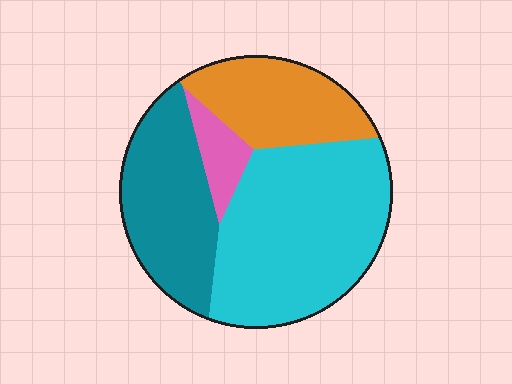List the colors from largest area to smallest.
From largest to smallest: cyan, teal, orange, pink.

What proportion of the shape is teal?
Teal covers 27% of the shape.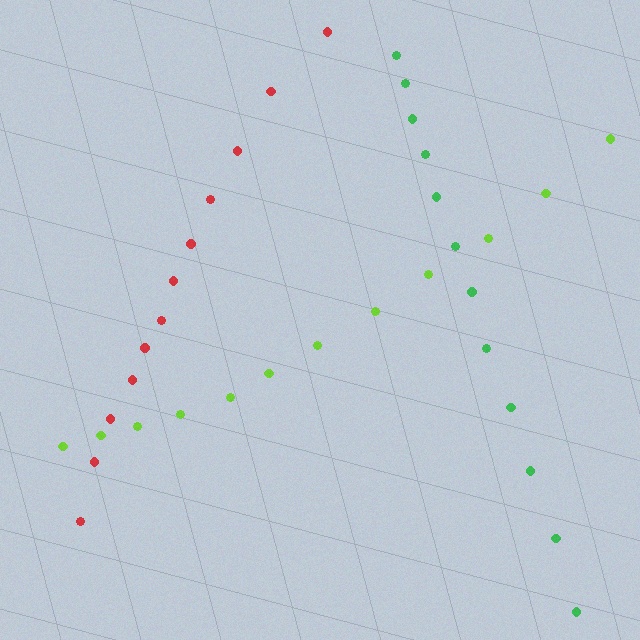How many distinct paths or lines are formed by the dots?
There are 3 distinct paths.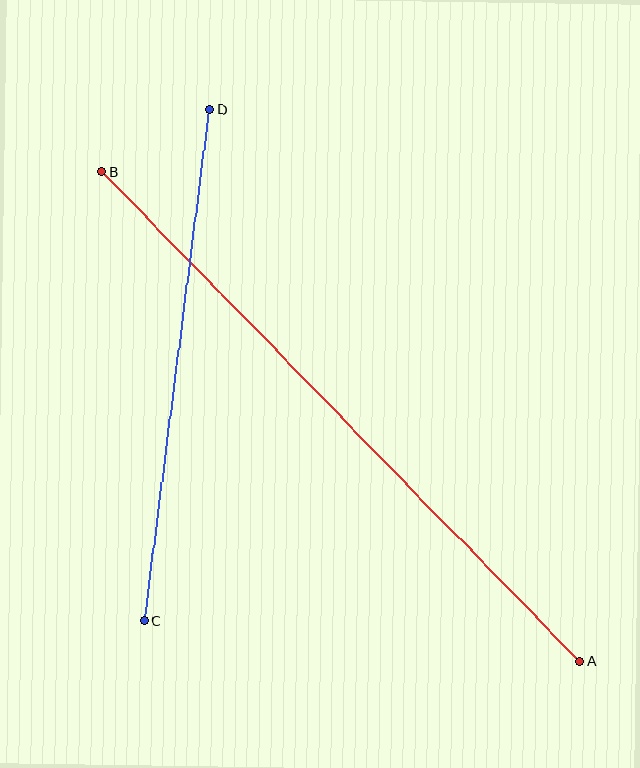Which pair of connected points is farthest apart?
Points A and B are farthest apart.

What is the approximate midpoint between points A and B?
The midpoint is at approximately (341, 416) pixels.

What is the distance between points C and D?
The distance is approximately 515 pixels.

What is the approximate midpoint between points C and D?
The midpoint is at approximately (177, 365) pixels.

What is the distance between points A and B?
The distance is approximately 684 pixels.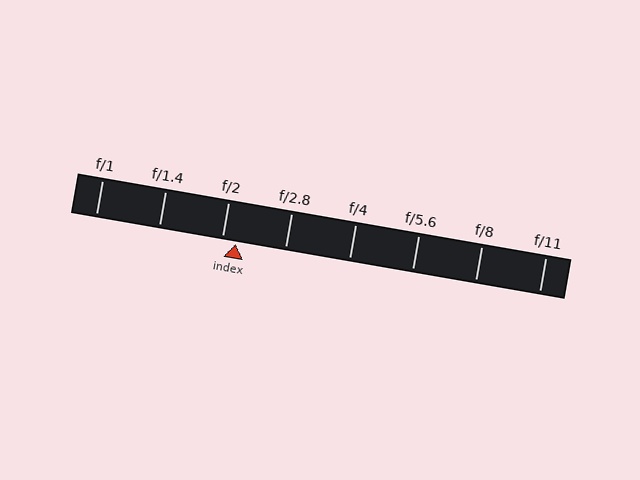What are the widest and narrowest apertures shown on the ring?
The widest aperture shown is f/1 and the narrowest is f/11.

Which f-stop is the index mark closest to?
The index mark is closest to f/2.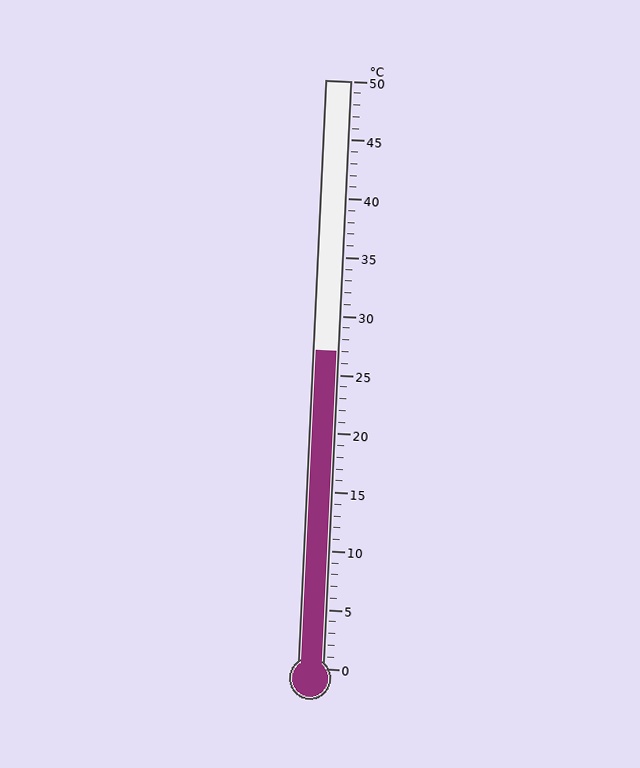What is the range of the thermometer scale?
The thermometer scale ranges from 0°C to 50°C.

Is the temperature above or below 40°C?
The temperature is below 40°C.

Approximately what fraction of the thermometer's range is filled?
The thermometer is filled to approximately 55% of its range.